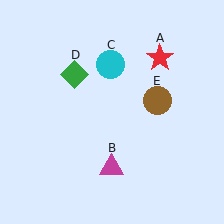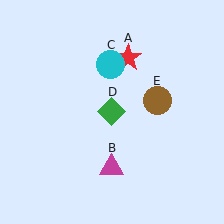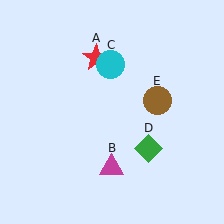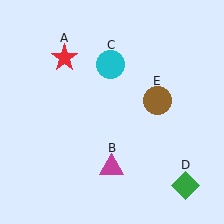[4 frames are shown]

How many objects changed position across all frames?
2 objects changed position: red star (object A), green diamond (object D).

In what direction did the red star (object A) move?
The red star (object A) moved left.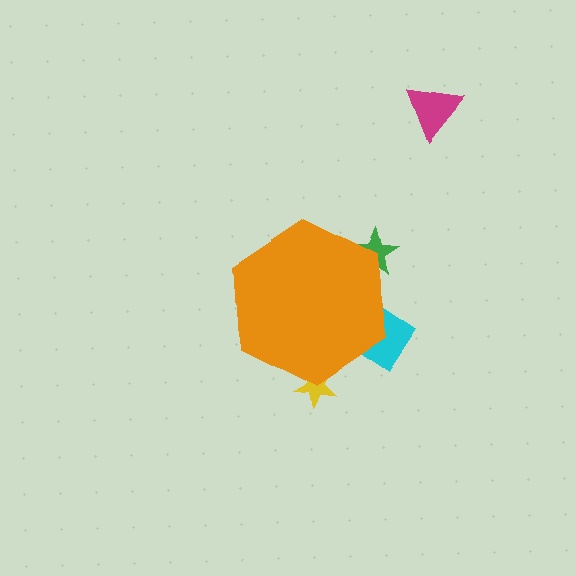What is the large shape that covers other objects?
An orange hexagon.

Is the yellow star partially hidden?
Yes, the yellow star is partially hidden behind the orange hexagon.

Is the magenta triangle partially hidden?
No, the magenta triangle is fully visible.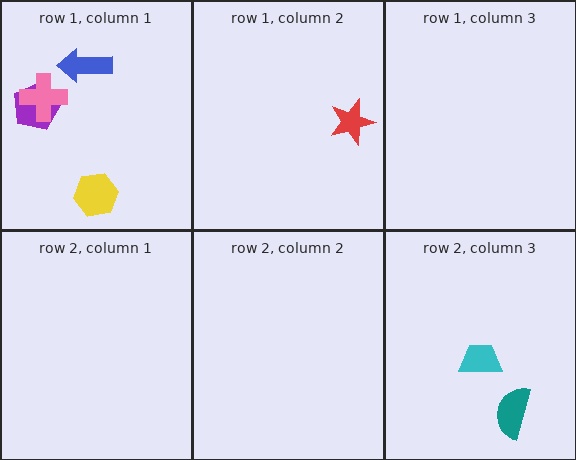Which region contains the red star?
The row 1, column 2 region.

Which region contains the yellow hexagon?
The row 1, column 1 region.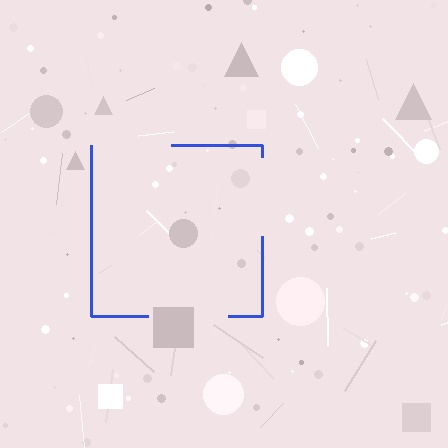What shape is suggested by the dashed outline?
The dashed outline suggests a square.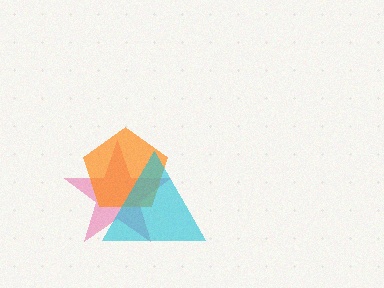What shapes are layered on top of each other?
The layered shapes are: a pink star, an orange pentagon, a cyan triangle.